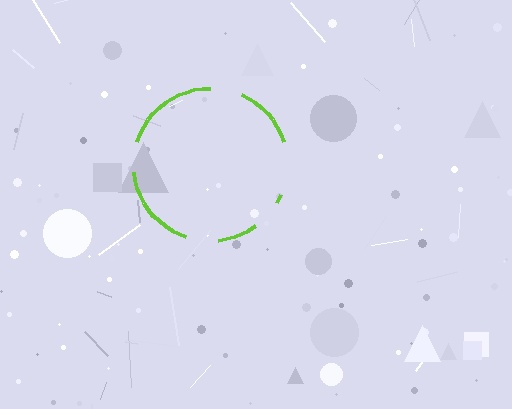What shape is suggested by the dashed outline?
The dashed outline suggests a circle.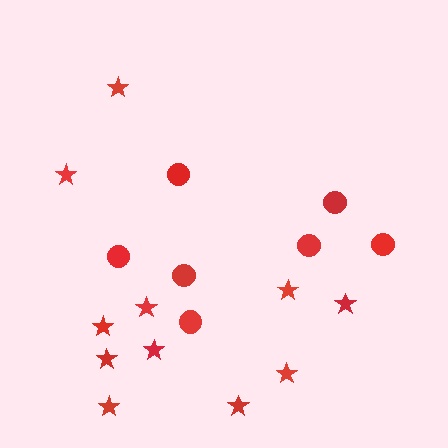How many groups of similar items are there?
There are 2 groups: one group of stars (11) and one group of circles (7).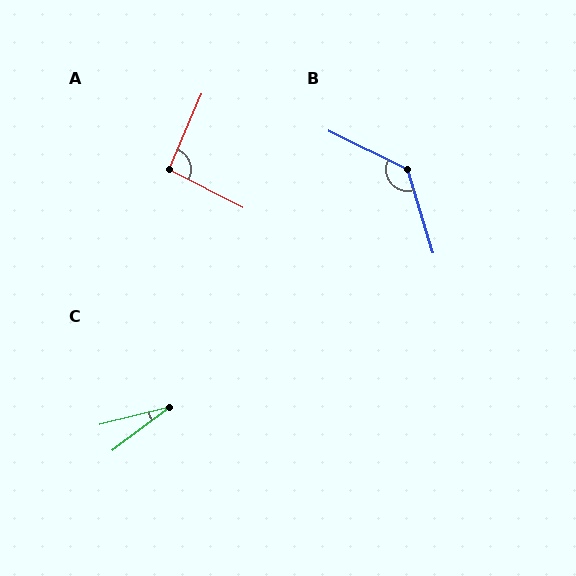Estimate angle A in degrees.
Approximately 93 degrees.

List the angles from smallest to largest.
C (23°), A (93°), B (133°).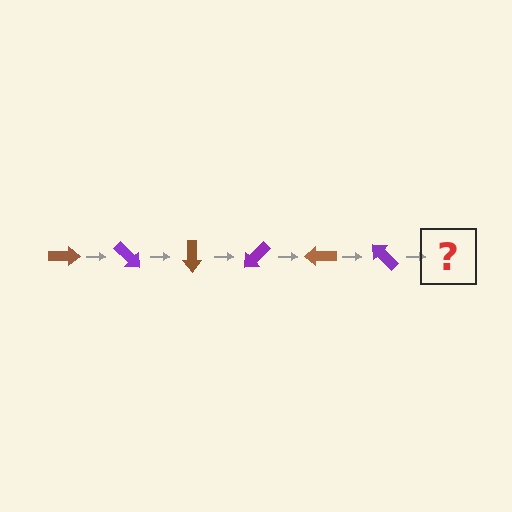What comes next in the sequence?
The next element should be a brown arrow, rotated 270 degrees from the start.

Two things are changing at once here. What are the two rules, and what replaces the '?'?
The two rules are that it rotates 45 degrees each step and the color cycles through brown and purple. The '?' should be a brown arrow, rotated 270 degrees from the start.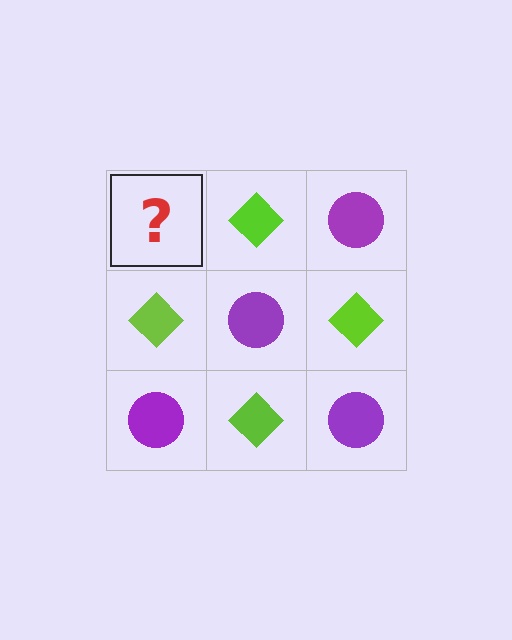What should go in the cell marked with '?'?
The missing cell should contain a purple circle.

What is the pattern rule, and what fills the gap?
The rule is that it alternates purple circle and lime diamond in a checkerboard pattern. The gap should be filled with a purple circle.